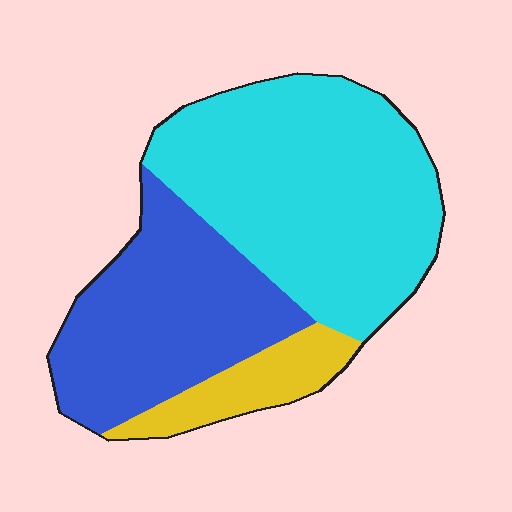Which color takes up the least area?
Yellow, at roughly 10%.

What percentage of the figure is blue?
Blue covers roughly 35% of the figure.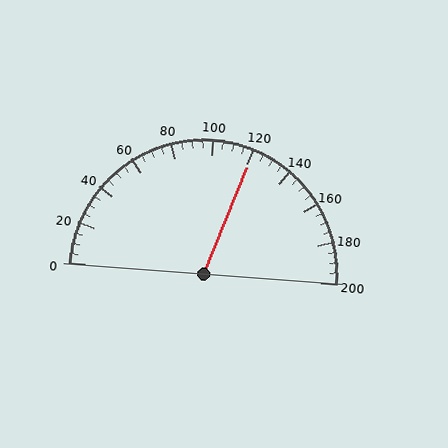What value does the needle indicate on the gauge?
The needle indicates approximately 120.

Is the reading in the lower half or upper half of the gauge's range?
The reading is in the upper half of the range (0 to 200).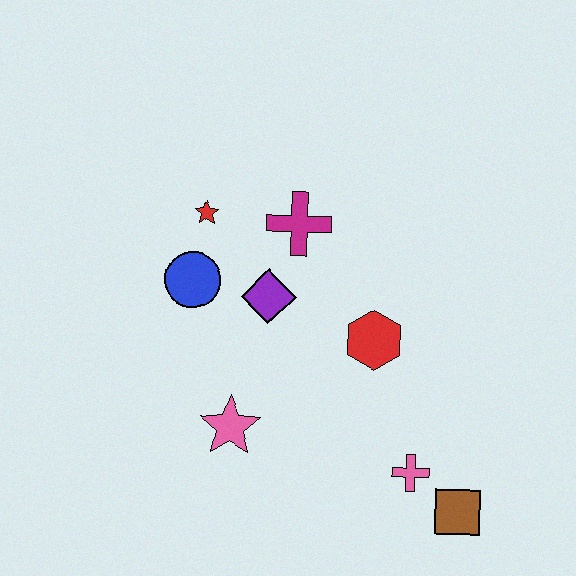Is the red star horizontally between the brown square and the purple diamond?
No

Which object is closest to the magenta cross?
The purple diamond is closest to the magenta cross.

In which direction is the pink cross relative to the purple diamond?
The pink cross is below the purple diamond.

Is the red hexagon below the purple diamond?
Yes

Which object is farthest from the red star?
The brown square is farthest from the red star.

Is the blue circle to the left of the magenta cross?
Yes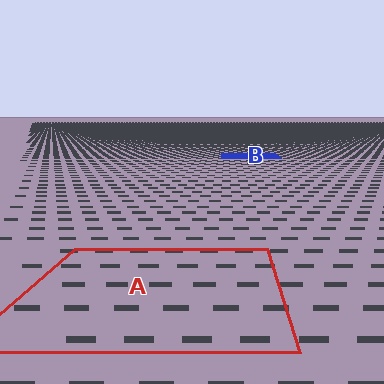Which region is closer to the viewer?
Region A is closer. The texture elements there are larger and more spread out.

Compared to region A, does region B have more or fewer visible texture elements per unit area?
Region B has more texture elements per unit area — they are packed more densely because it is farther away.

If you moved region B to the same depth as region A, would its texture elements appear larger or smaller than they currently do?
They would appear larger. At a closer depth, the same texture elements are projected at a bigger on-screen size.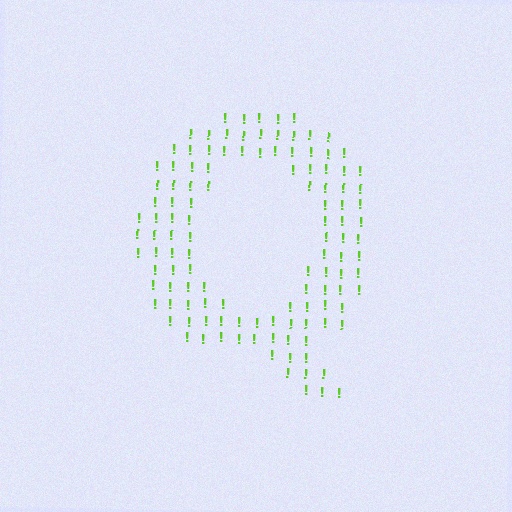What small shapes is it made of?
It is made of small exclamation marks.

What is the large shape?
The large shape is the letter Q.